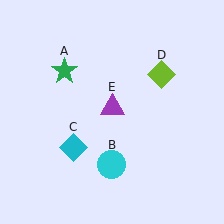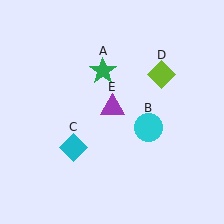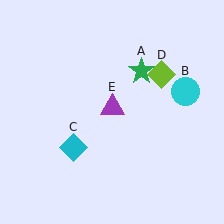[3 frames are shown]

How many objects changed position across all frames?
2 objects changed position: green star (object A), cyan circle (object B).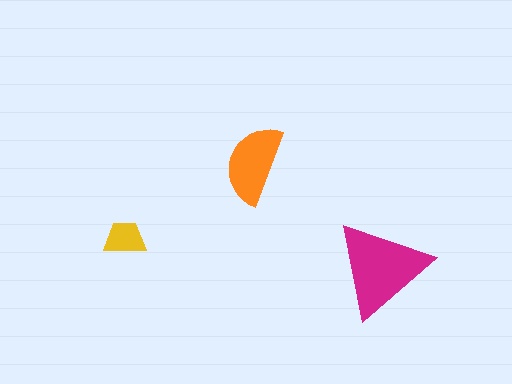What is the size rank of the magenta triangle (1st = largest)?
1st.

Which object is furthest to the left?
The yellow trapezoid is leftmost.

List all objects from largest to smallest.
The magenta triangle, the orange semicircle, the yellow trapezoid.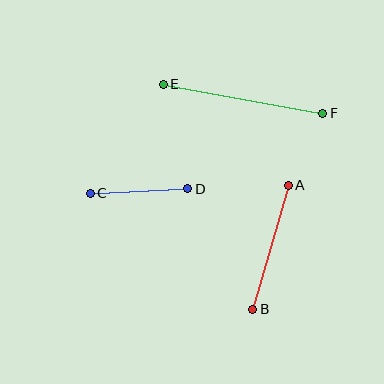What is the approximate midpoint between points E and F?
The midpoint is at approximately (243, 99) pixels.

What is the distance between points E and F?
The distance is approximately 162 pixels.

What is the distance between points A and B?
The distance is approximately 129 pixels.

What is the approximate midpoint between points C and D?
The midpoint is at approximately (139, 191) pixels.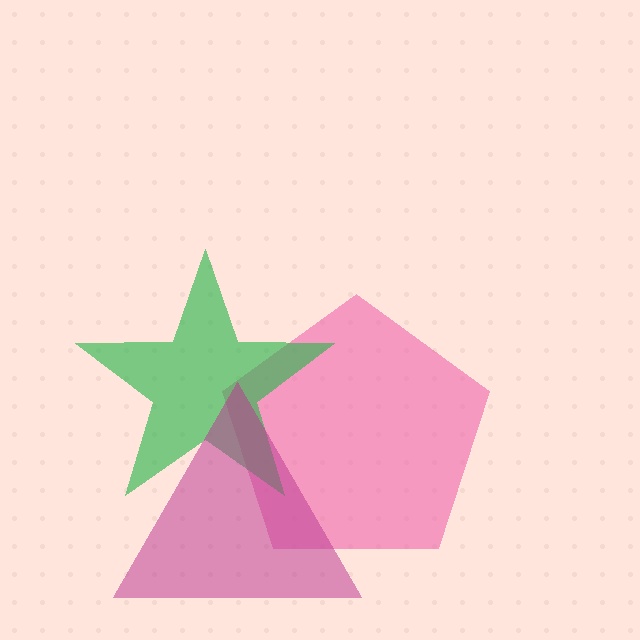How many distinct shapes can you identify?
There are 3 distinct shapes: a pink pentagon, a green star, a magenta triangle.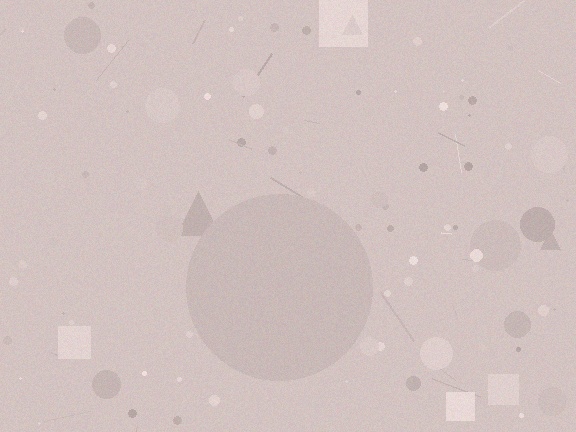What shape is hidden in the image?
A circle is hidden in the image.